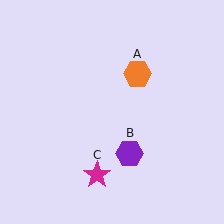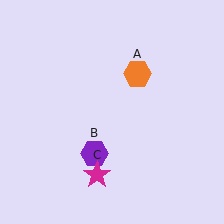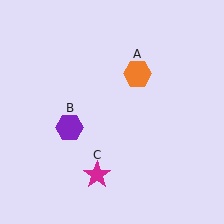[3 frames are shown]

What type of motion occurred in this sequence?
The purple hexagon (object B) rotated clockwise around the center of the scene.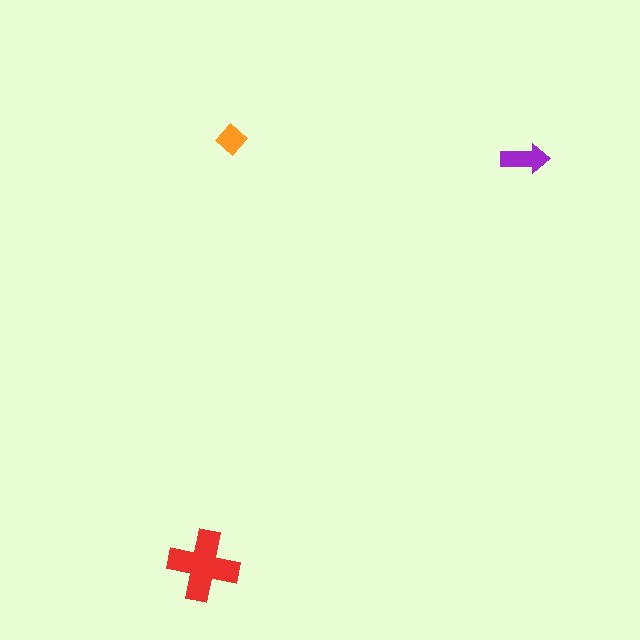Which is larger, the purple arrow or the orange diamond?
The purple arrow.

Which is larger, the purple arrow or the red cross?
The red cross.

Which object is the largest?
The red cross.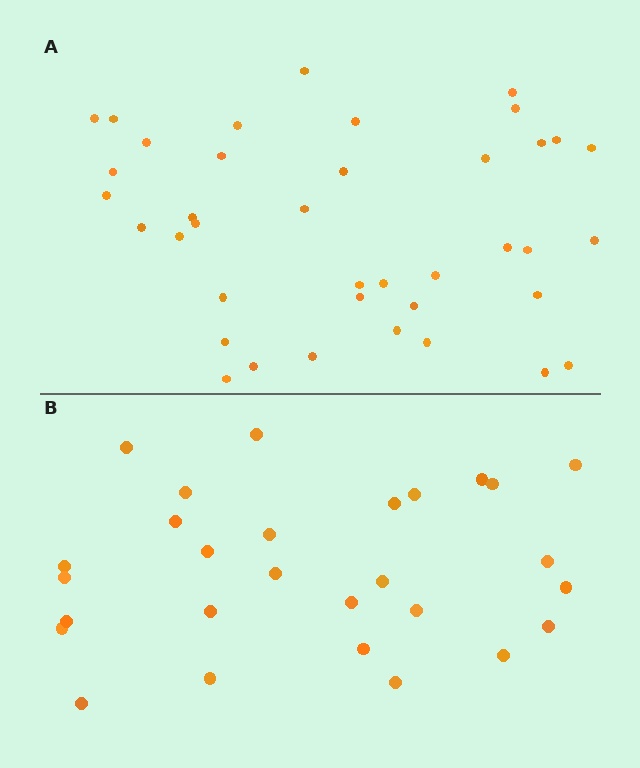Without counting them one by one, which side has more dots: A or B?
Region A (the top region) has more dots.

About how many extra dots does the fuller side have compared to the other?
Region A has roughly 12 or so more dots than region B.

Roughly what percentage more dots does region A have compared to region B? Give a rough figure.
About 40% more.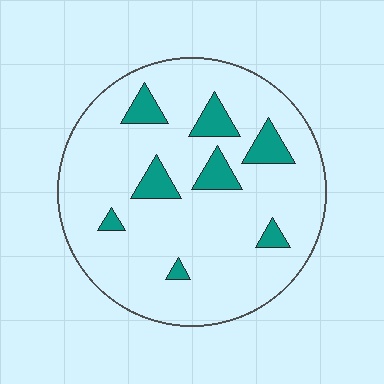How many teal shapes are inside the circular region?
8.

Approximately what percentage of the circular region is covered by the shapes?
Approximately 15%.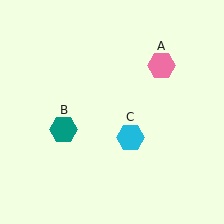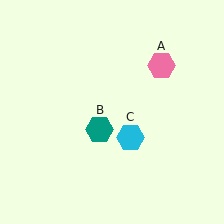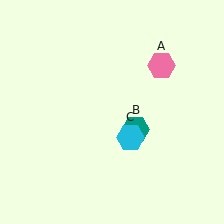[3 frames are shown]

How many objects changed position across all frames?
1 object changed position: teal hexagon (object B).